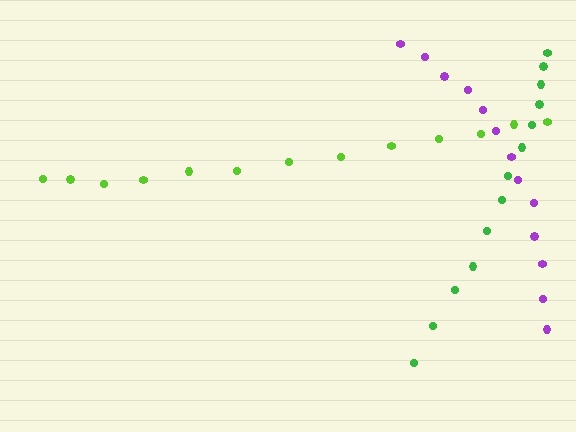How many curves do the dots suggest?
There are 3 distinct paths.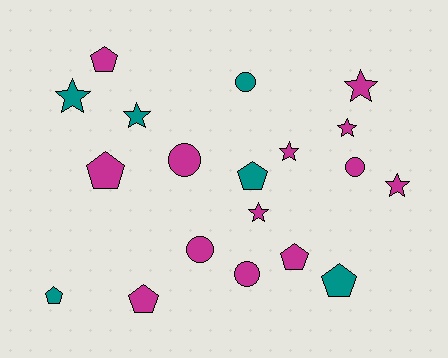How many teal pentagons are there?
There are 3 teal pentagons.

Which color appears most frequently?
Magenta, with 13 objects.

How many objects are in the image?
There are 19 objects.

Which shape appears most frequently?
Star, with 7 objects.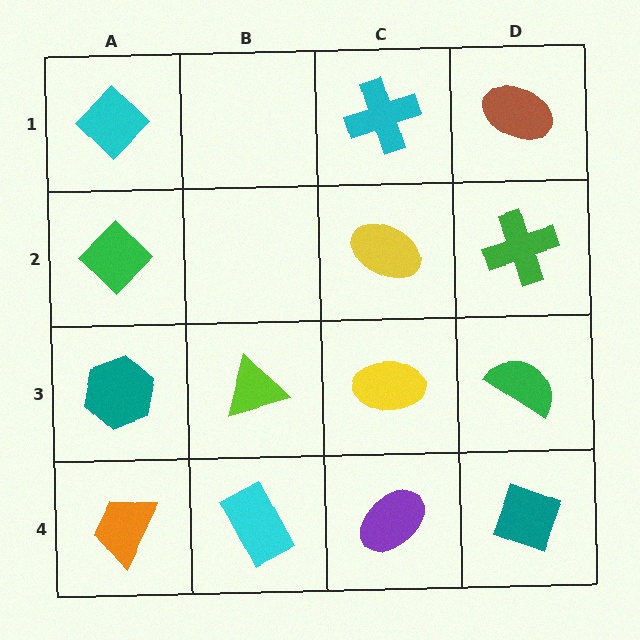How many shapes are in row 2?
3 shapes.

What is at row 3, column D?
A green semicircle.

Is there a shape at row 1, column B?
No, that cell is empty.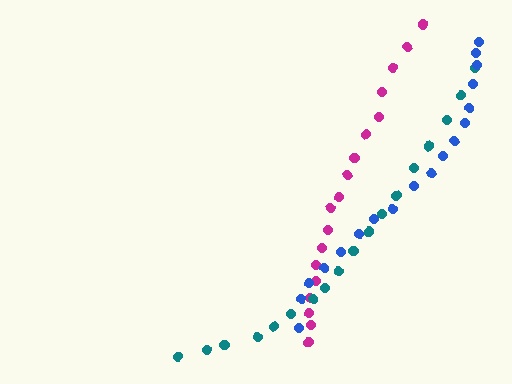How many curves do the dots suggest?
There are 3 distinct paths.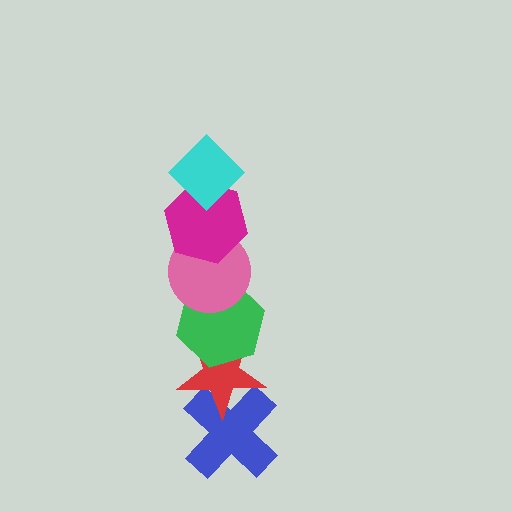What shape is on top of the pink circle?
The magenta hexagon is on top of the pink circle.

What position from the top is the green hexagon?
The green hexagon is 4th from the top.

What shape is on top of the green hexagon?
The pink circle is on top of the green hexagon.